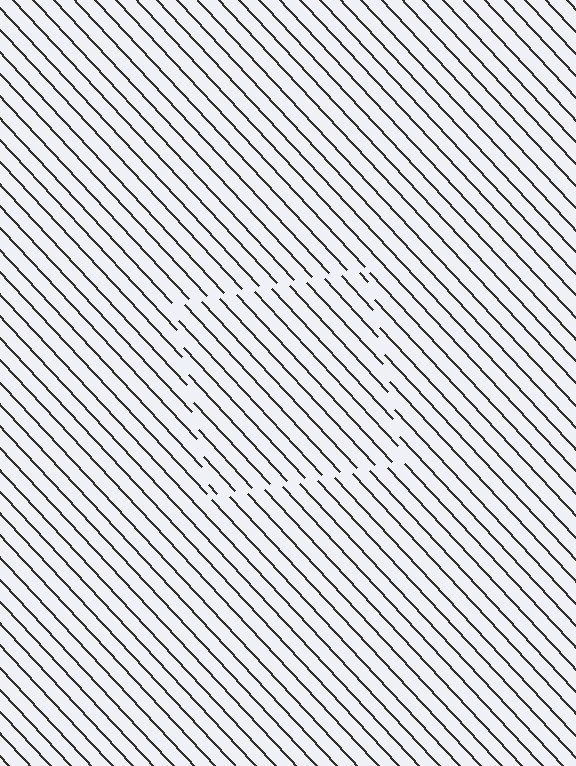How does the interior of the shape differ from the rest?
The interior of the shape contains the same grating, shifted by half a period — the contour is defined by the phase discontinuity where line-ends from the inner and outer gratings abut.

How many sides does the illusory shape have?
4 sides — the line-ends trace a square.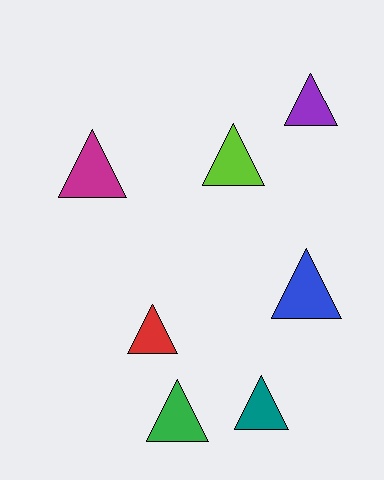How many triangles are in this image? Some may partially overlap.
There are 7 triangles.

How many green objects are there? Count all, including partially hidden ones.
There is 1 green object.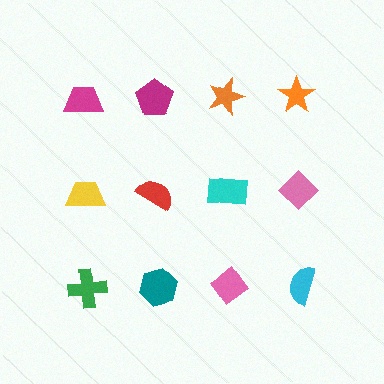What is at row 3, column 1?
A green cross.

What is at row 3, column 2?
A teal hexagon.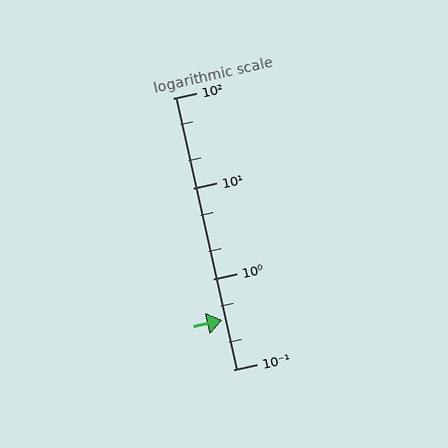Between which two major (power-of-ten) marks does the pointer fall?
The pointer is between 0.1 and 1.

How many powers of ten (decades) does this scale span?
The scale spans 3 decades, from 0.1 to 100.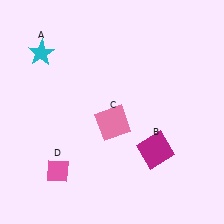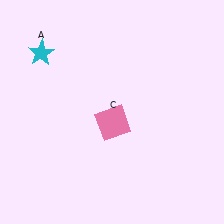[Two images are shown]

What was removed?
The magenta square (B), the pink diamond (D) were removed in Image 2.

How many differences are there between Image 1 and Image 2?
There are 2 differences between the two images.